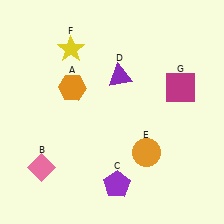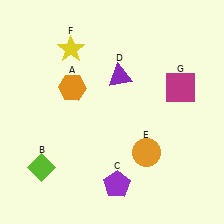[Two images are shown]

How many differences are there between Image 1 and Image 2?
There is 1 difference between the two images.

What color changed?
The diamond (B) changed from pink in Image 1 to lime in Image 2.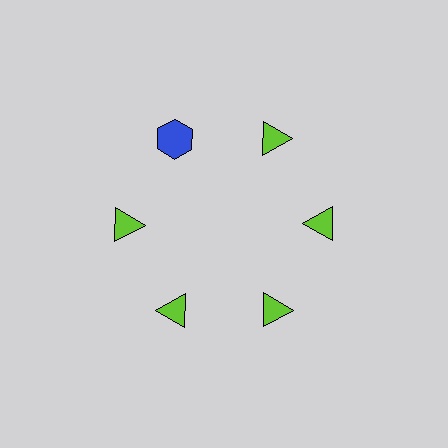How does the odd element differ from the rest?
It differs in both color (blue instead of lime) and shape (hexagon instead of triangle).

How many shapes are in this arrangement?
There are 6 shapes arranged in a ring pattern.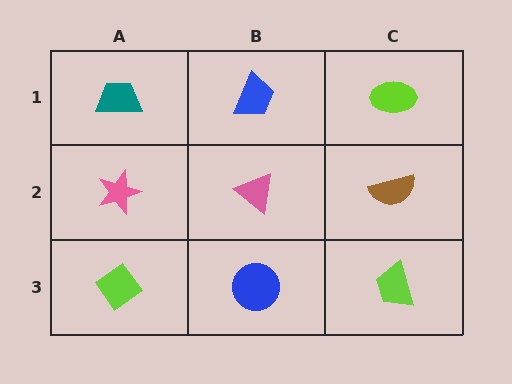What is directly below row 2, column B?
A blue circle.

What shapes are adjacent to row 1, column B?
A pink triangle (row 2, column B), a teal trapezoid (row 1, column A), a lime ellipse (row 1, column C).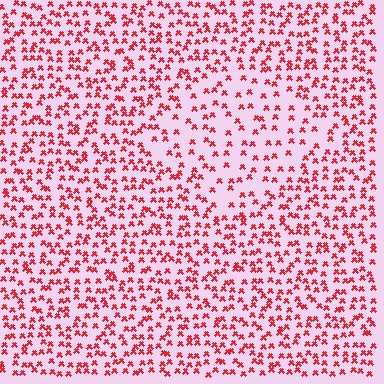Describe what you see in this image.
The image contains small red elements arranged at two different densities. A diamond-shaped region is visible where the elements are less densely packed than the surrounding area.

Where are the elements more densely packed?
The elements are more densely packed outside the diamond boundary.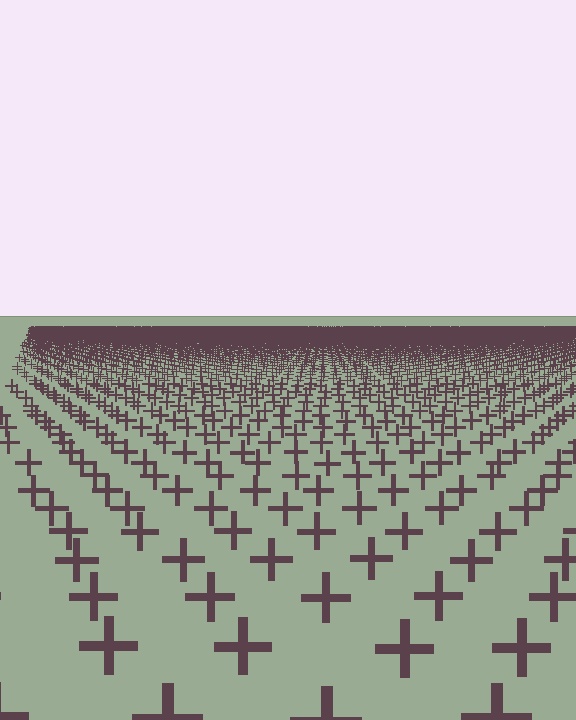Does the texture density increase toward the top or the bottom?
Density increases toward the top.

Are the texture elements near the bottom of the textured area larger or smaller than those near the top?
Larger. Near the bottom, elements are closer to the viewer and appear at a bigger on-screen size.